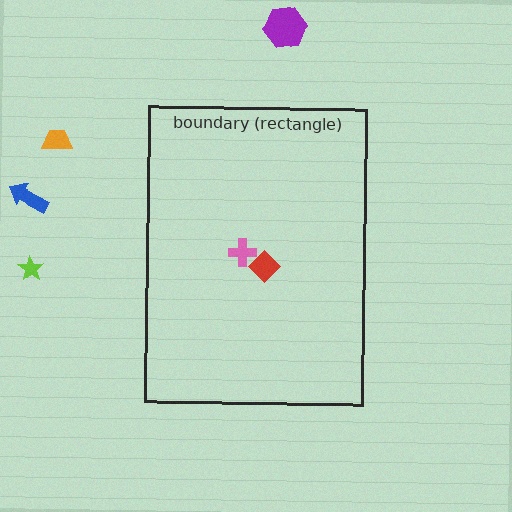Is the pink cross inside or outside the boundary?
Inside.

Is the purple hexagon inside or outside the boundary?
Outside.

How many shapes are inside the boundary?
2 inside, 4 outside.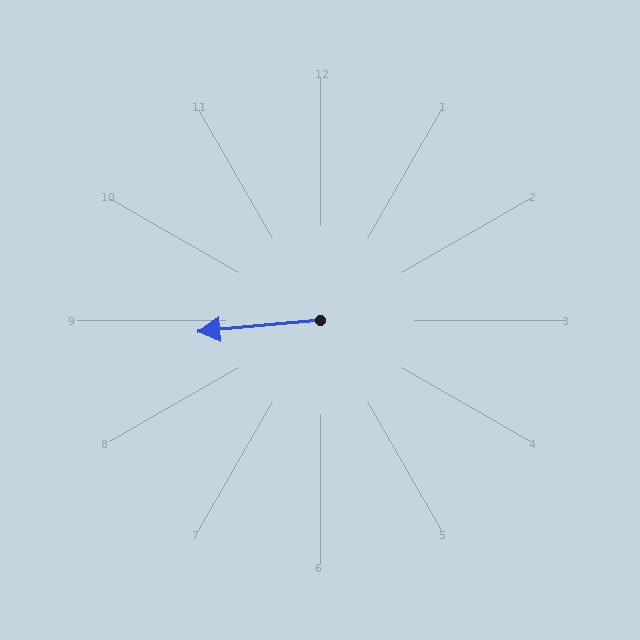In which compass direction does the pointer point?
West.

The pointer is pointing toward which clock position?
Roughly 9 o'clock.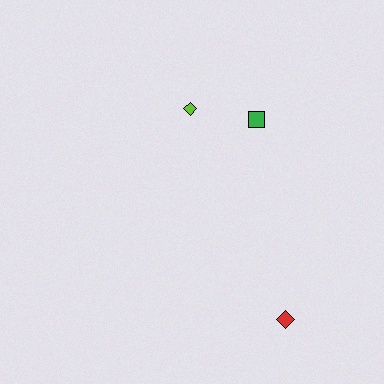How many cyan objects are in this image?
There are no cyan objects.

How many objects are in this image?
There are 3 objects.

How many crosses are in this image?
There are no crosses.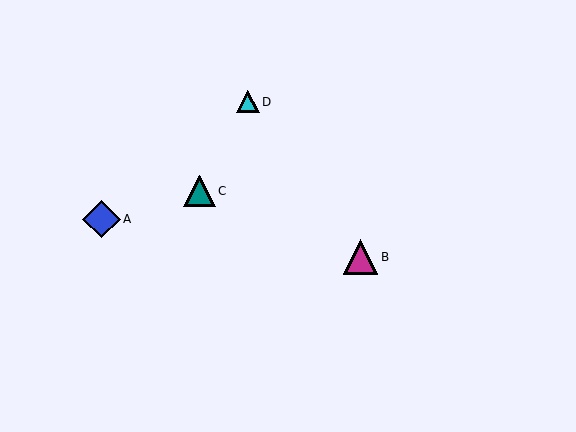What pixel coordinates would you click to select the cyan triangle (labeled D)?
Click at (248, 102) to select the cyan triangle D.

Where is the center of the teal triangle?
The center of the teal triangle is at (200, 191).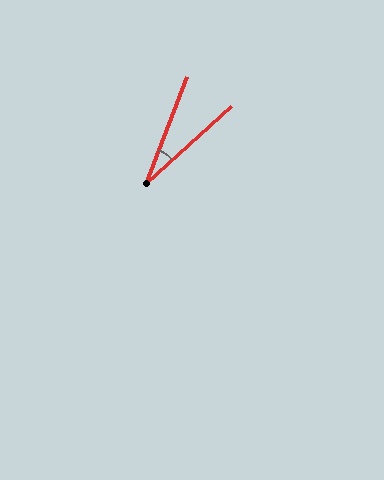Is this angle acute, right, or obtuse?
It is acute.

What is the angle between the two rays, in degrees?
Approximately 27 degrees.